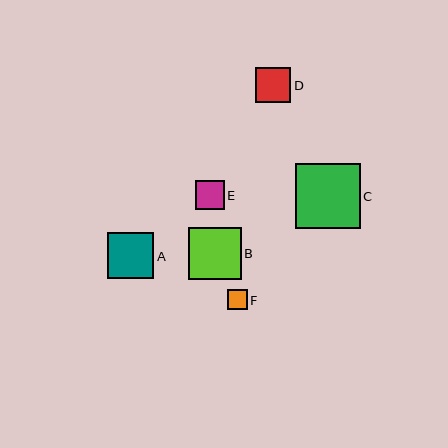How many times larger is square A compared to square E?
Square A is approximately 1.6 times the size of square E.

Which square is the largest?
Square C is the largest with a size of approximately 65 pixels.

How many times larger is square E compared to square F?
Square E is approximately 1.4 times the size of square F.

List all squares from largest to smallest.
From largest to smallest: C, B, A, D, E, F.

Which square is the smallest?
Square F is the smallest with a size of approximately 20 pixels.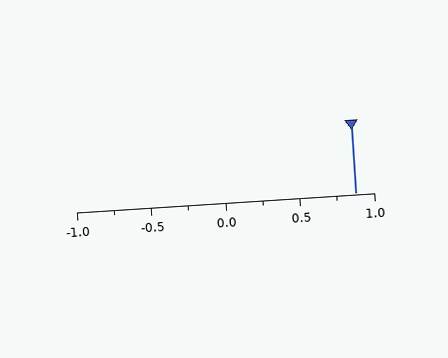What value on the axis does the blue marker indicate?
The marker indicates approximately 0.88.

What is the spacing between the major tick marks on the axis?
The major ticks are spaced 0.5 apart.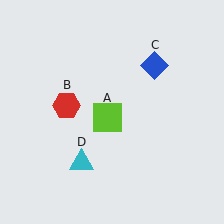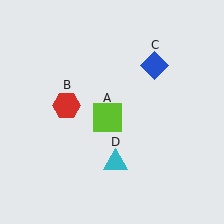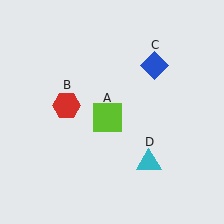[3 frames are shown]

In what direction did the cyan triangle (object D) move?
The cyan triangle (object D) moved right.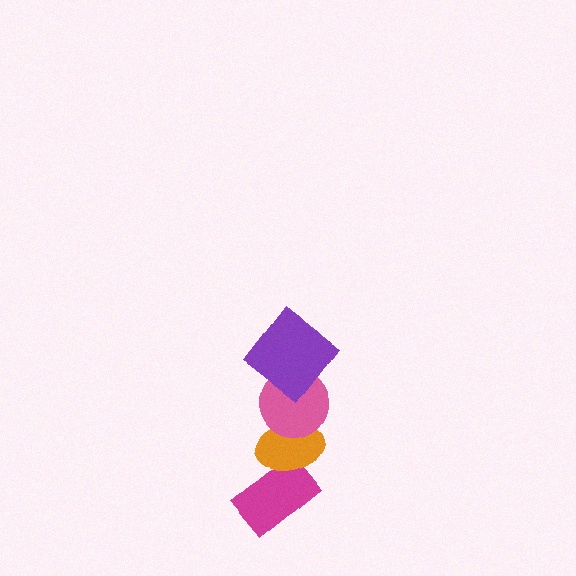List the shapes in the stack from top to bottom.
From top to bottom: the purple diamond, the pink circle, the orange ellipse, the magenta rectangle.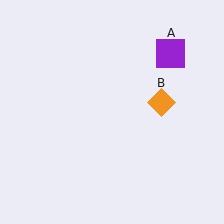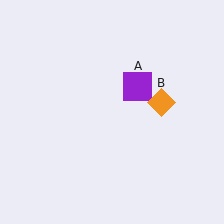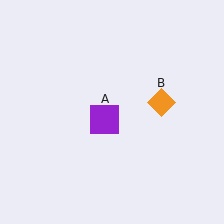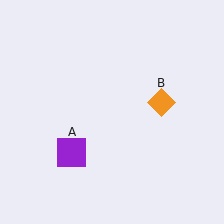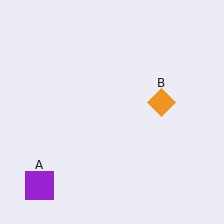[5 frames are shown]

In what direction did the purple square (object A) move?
The purple square (object A) moved down and to the left.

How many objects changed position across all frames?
1 object changed position: purple square (object A).